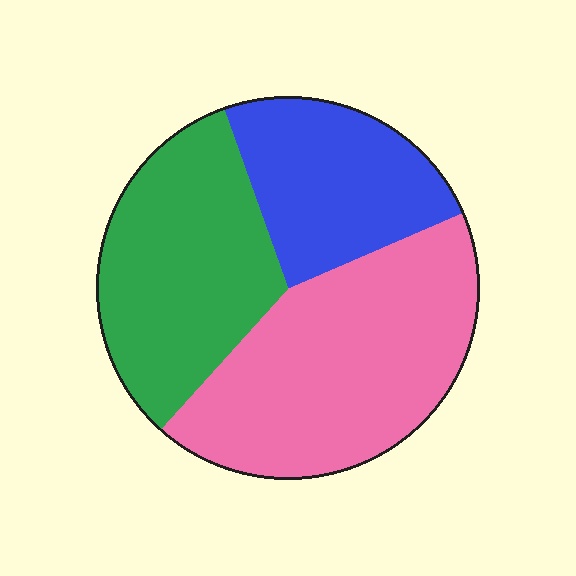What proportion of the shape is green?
Green covers roughly 35% of the shape.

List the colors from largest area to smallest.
From largest to smallest: pink, green, blue.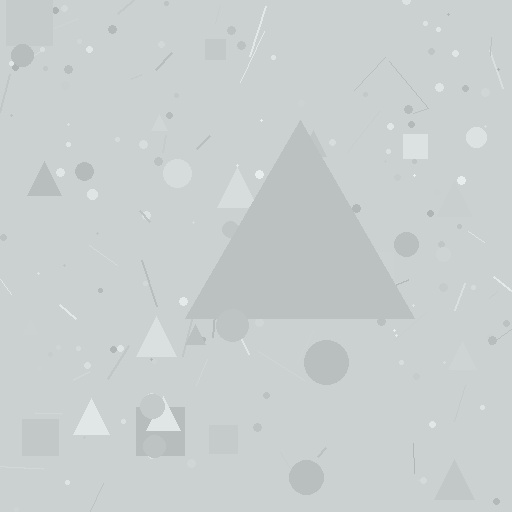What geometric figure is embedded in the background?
A triangle is embedded in the background.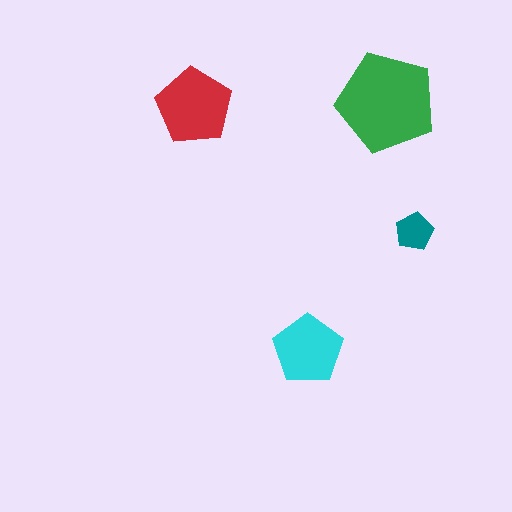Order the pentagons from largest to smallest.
the green one, the red one, the cyan one, the teal one.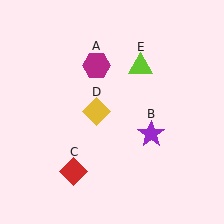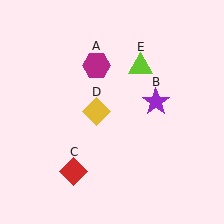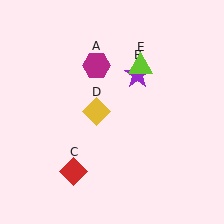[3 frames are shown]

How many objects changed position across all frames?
1 object changed position: purple star (object B).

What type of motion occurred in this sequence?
The purple star (object B) rotated counterclockwise around the center of the scene.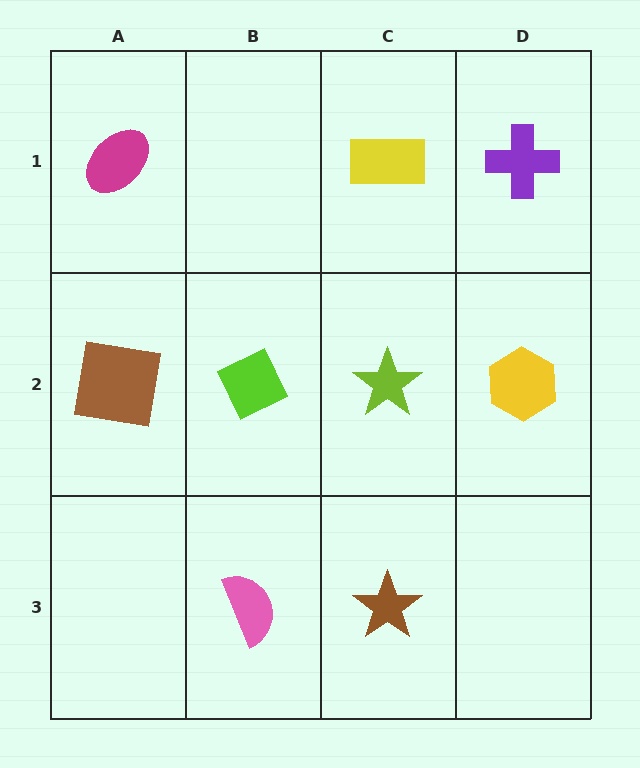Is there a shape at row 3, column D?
No, that cell is empty.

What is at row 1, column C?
A yellow rectangle.